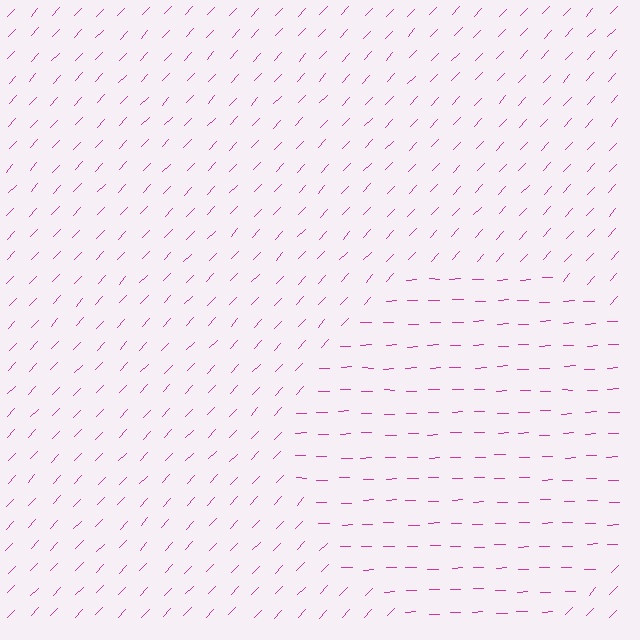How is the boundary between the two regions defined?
The boundary is defined purely by a change in line orientation (approximately 45 degrees difference). All lines are the same color and thickness.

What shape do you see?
I see a circle.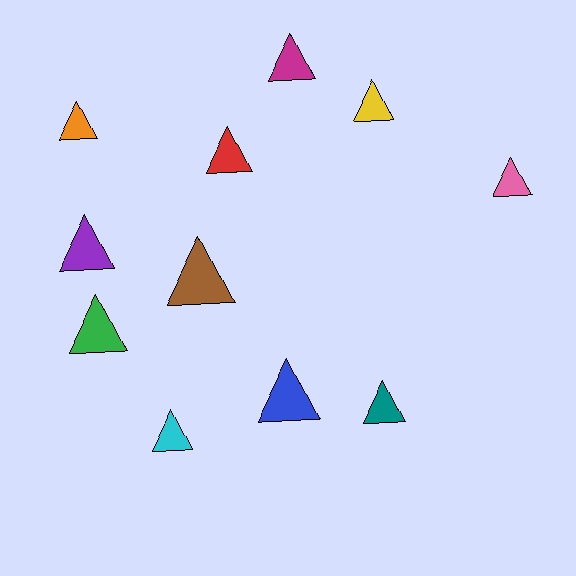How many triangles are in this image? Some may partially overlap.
There are 11 triangles.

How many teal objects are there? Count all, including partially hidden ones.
There is 1 teal object.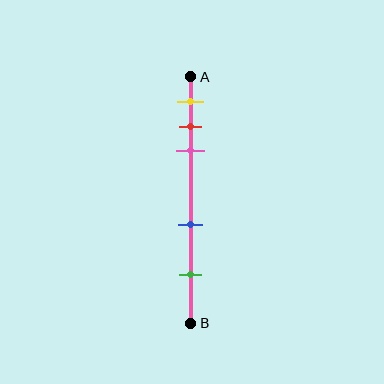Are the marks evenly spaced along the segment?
No, the marks are not evenly spaced.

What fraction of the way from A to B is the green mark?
The green mark is approximately 80% (0.8) of the way from A to B.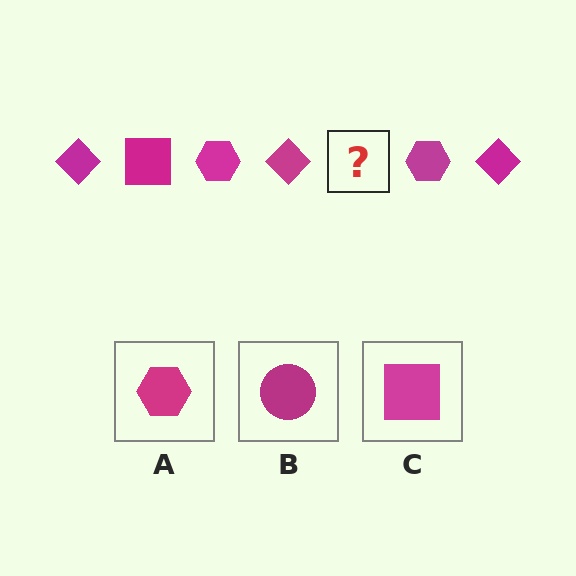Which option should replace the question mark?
Option C.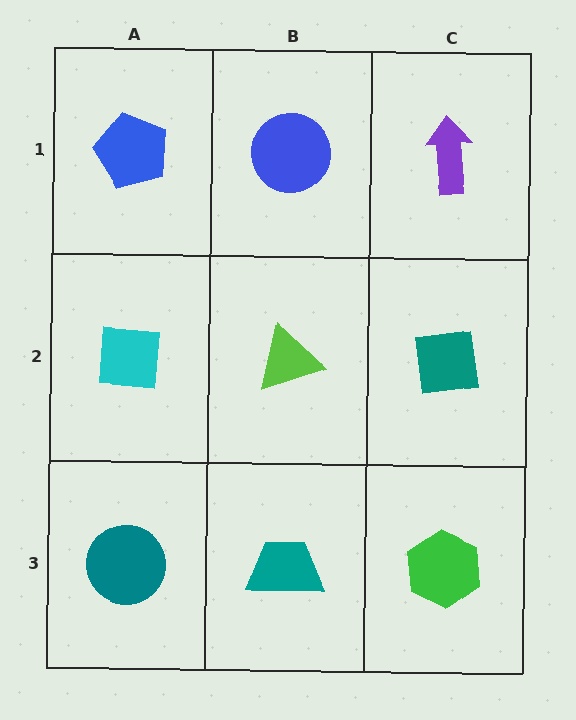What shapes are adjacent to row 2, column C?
A purple arrow (row 1, column C), a green hexagon (row 3, column C), a lime triangle (row 2, column B).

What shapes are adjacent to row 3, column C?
A teal square (row 2, column C), a teal trapezoid (row 3, column B).